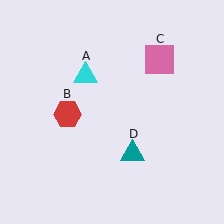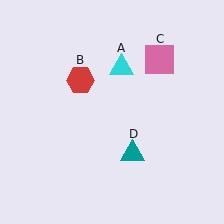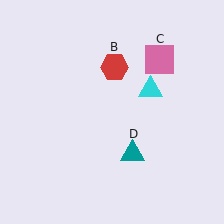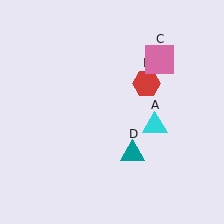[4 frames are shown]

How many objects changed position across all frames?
2 objects changed position: cyan triangle (object A), red hexagon (object B).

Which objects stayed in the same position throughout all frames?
Pink square (object C) and teal triangle (object D) remained stationary.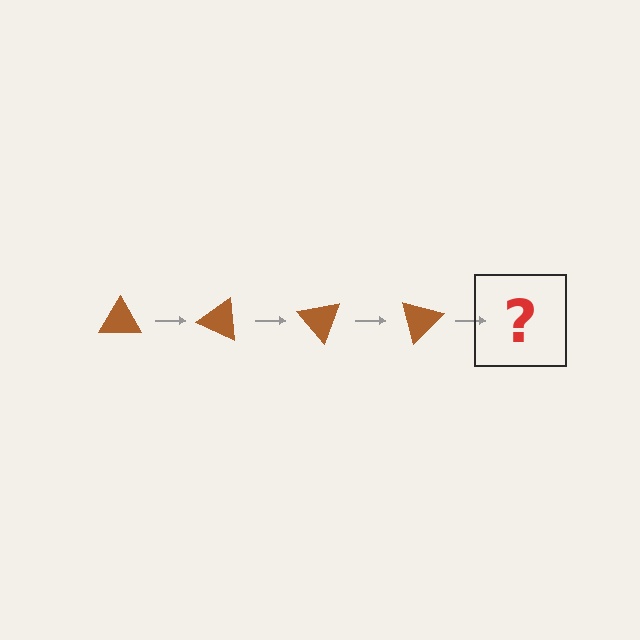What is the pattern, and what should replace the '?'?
The pattern is that the triangle rotates 25 degrees each step. The '?' should be a brown triangle rotated 100 degrees.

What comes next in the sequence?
The next element should be a brown triangle rotated 100 degrees.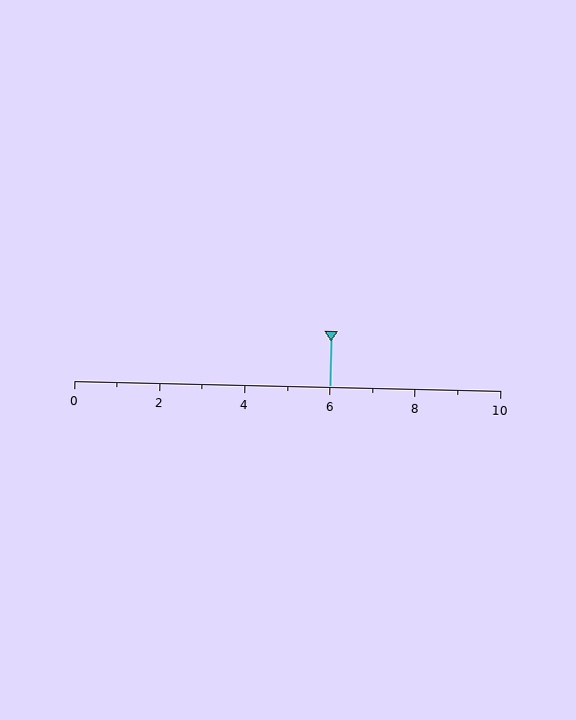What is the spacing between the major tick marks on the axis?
The major ticks are spaced 2 apart.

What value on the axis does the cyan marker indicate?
The marker indicates approximately 6.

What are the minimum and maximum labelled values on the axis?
The axis runs from 0 to 10.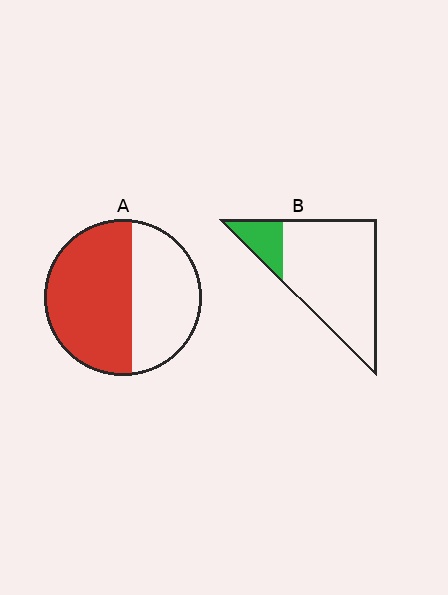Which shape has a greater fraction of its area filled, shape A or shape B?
Shape A.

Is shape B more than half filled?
No.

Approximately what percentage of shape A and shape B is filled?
A is approximately 55% and B is approximately 15%.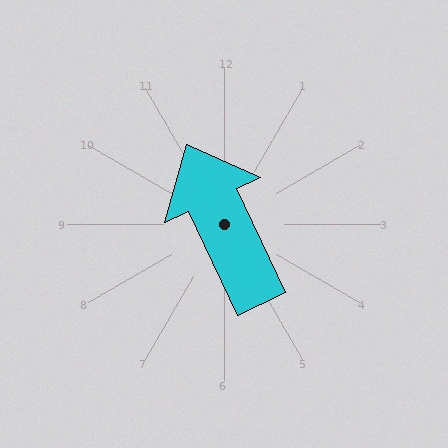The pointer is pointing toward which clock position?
Roughly 11 o'clock.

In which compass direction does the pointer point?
Northwest.